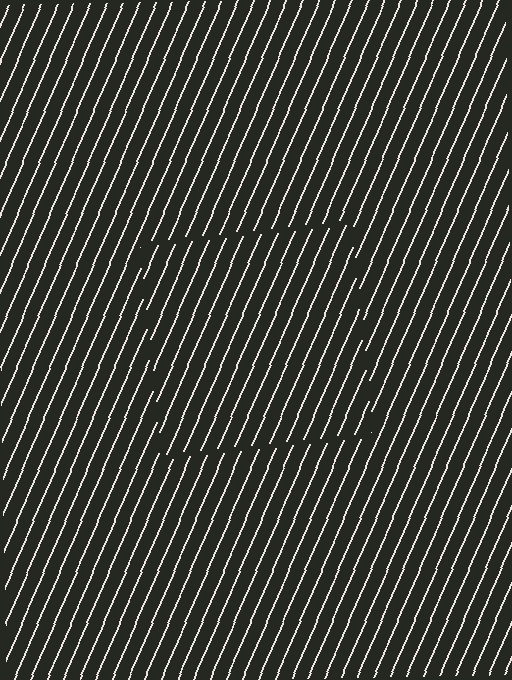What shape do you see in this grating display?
An illusory square. The interior of the shape contains the same grating, shifted by half a period — the contour is defined by the phase discontinuity where line-ends from the inner and outer gratings abut.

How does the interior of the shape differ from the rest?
The interior of the shape contains the same grating, shifted by half a period — the contour is defined by the phase discontinuity where line-ends from the inner and outer gratings abut.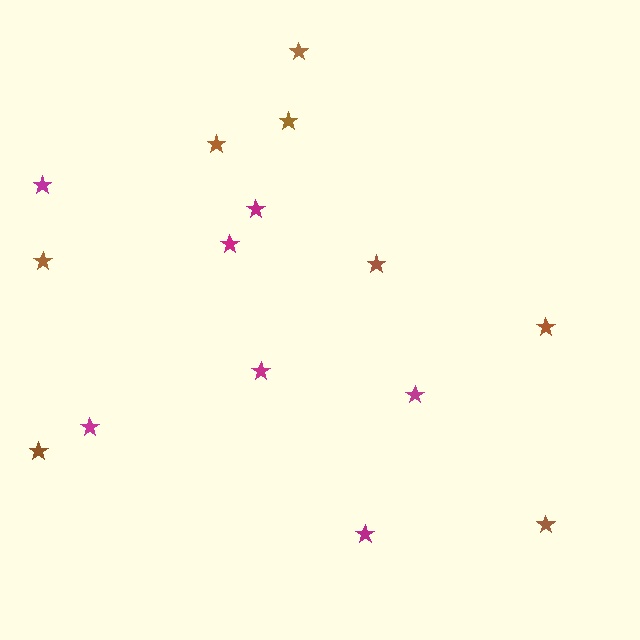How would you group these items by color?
There are 2 groups: one group of magenta stars (7) and one group of brown stars (8).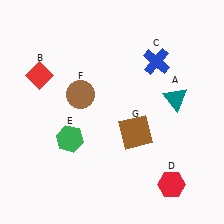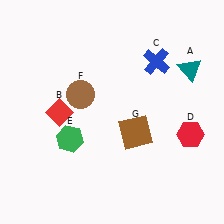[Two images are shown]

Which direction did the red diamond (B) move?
The red diamond (B) moved down.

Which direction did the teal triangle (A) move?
The teal triangle (A) moved up.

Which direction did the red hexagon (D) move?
The red hexagon (D) moved up.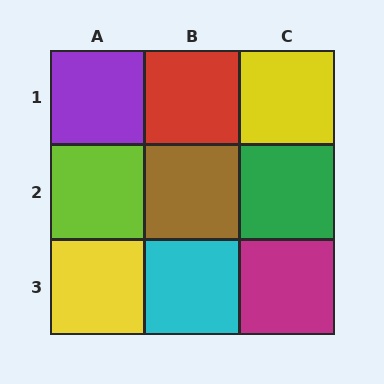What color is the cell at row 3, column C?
Magenta.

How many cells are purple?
1 cell is purple.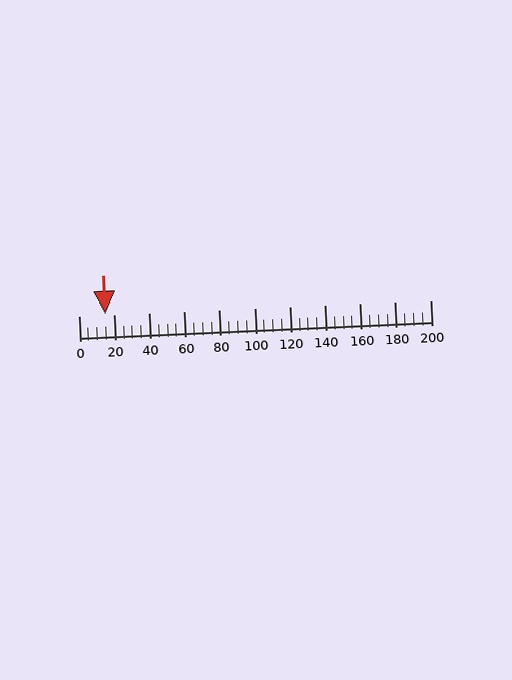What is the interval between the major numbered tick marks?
The major tick marks are spaced 20 units apart.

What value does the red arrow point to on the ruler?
The red arrow points to approximately 15.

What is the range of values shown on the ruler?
The ruler shows values from 0 to 200.